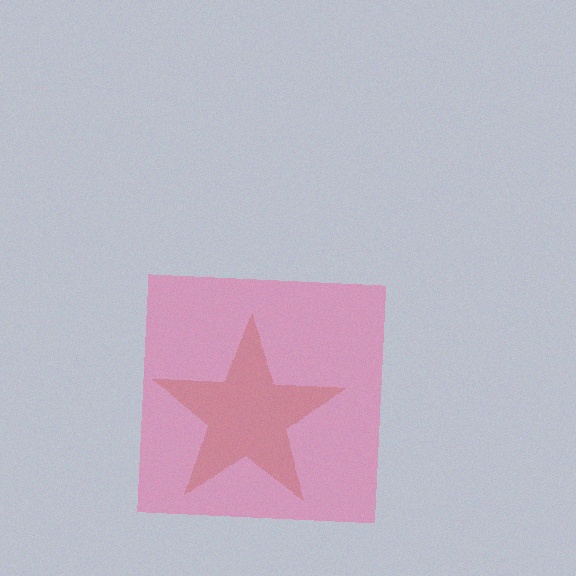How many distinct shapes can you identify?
There are 2 distinct shapes: a brown star, a pink square.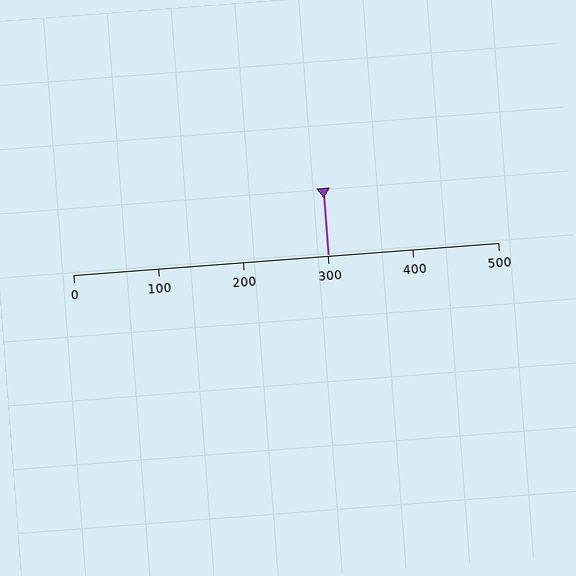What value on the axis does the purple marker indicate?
The marker indicates approximately 300.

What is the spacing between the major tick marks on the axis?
The major ticks are spaced 100 apart.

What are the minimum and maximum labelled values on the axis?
The axis runs from 0 to 500.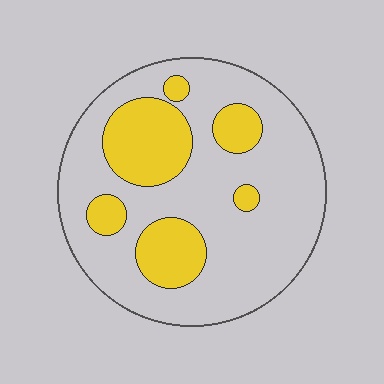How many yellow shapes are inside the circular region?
6.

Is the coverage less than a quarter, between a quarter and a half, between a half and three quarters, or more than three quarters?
Between a quarter and a half.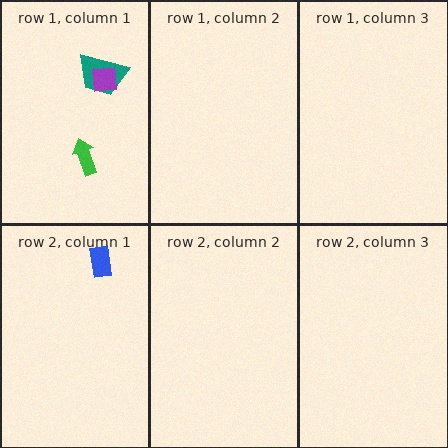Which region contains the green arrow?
The row 1, column 1 region.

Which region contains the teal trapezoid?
The row 1, column 1 region.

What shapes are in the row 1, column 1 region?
The teal trapezoid, the green arrow, the purple square.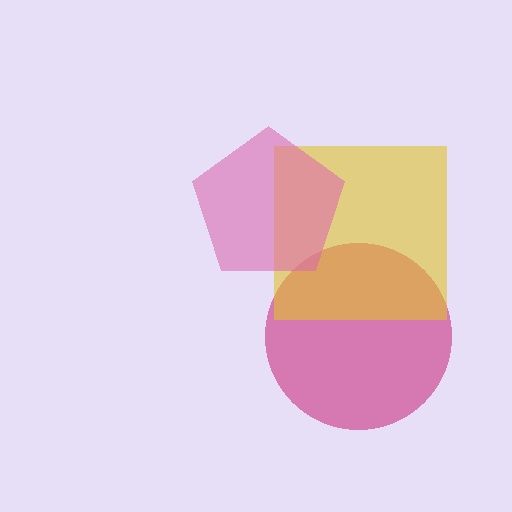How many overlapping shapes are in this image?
There are 3 overlapping shapes in the image.